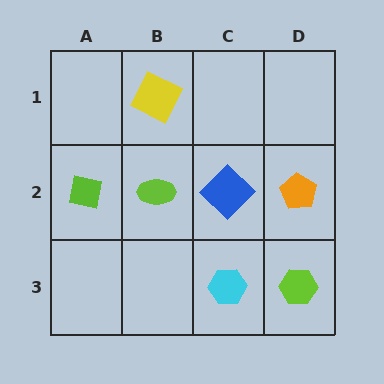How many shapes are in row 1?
1 shape.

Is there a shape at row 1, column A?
No, that cell is empty.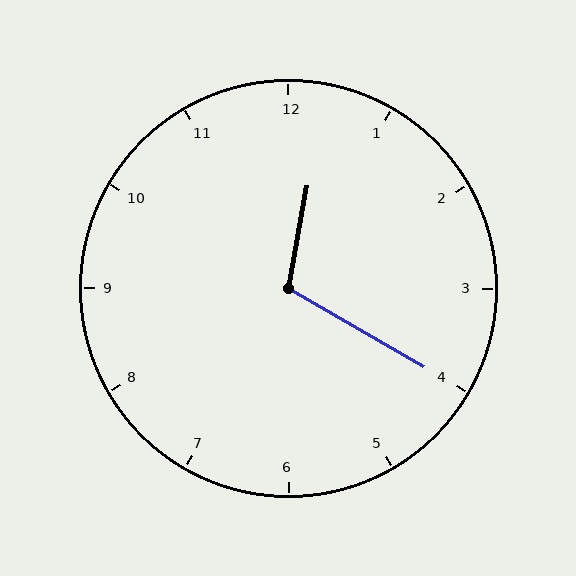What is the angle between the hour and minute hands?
Approximately 110 degrees.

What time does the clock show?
12:20.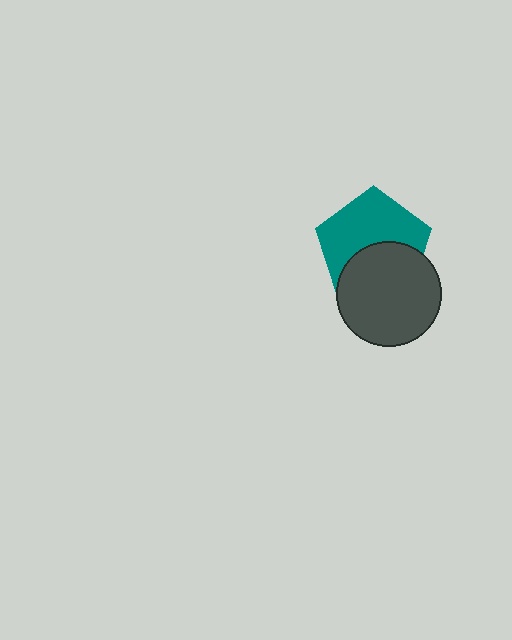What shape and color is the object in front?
The object in front is a dark gray circle.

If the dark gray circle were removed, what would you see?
You would see the complete teal pentagon.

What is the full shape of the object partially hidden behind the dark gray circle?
The partially hidden object is a teal pentagon.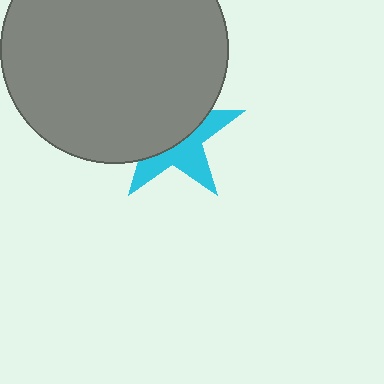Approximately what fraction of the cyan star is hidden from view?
Roughly 57% of the cyan star is hidden behind the gray circle.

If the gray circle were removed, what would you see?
You would see the complete cyan star.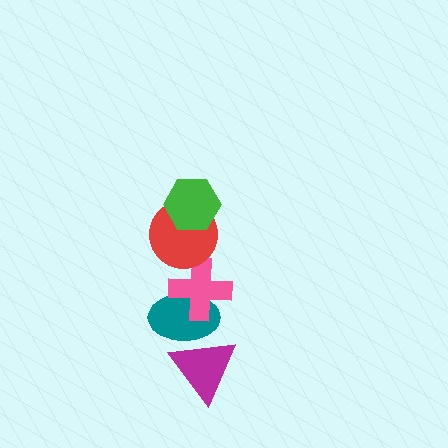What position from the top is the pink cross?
The pink cross is 3rd from the top.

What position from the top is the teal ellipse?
The teal ellipse is 4th from the top.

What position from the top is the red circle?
The red circle is 2nd from the top.